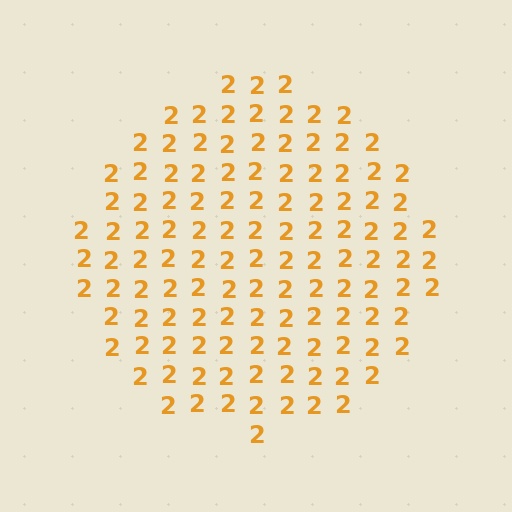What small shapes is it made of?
It is made of small digit 2's.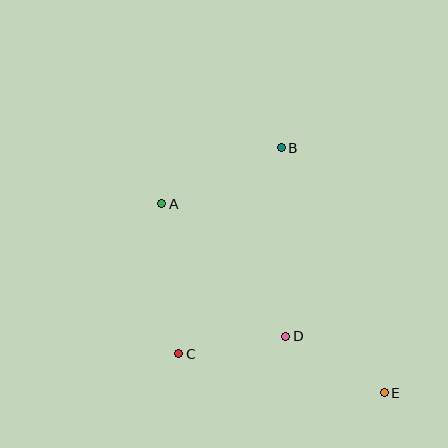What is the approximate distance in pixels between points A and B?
The distance between A and B is approximately 132 pixels.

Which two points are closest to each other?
Points C and D are closest to each other.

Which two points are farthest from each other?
Points A and E are farthest from each other.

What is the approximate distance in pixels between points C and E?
The distance between C and E is approximately 209 pixels.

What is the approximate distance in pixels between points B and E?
The distance between B and E is approximately 266 pixels.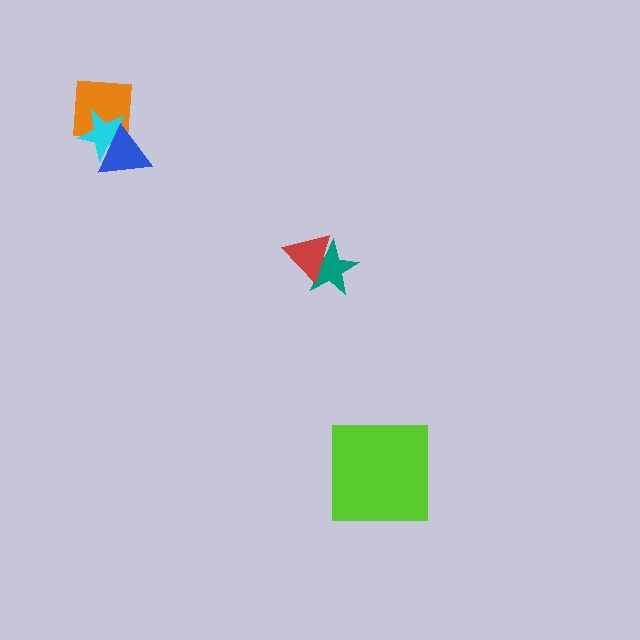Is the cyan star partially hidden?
Yes, it is partially covered by another shape.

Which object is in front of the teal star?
The red triangle is in front of the teal star.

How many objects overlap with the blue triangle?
2 objects overlap with the blue triangle.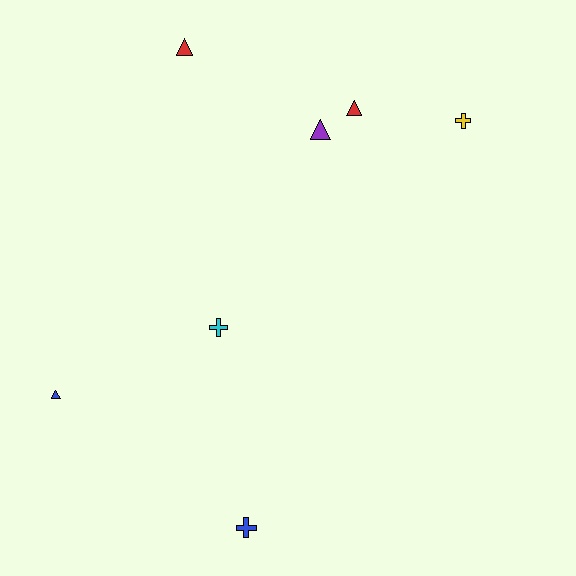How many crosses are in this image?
There are 3 crosses.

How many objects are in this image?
There are 7 objects.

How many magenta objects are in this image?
There are no magenta objects.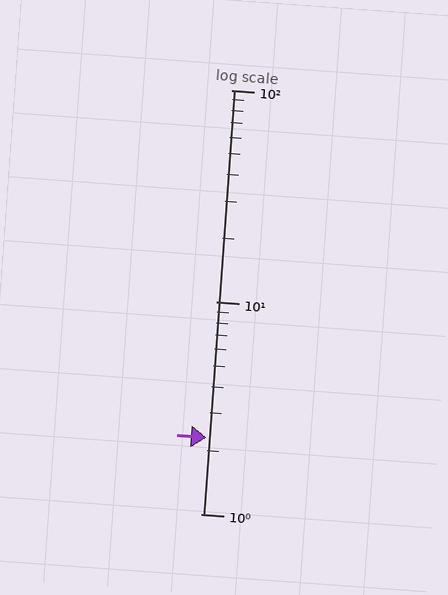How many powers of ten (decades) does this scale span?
The scale spans 2 decades, from 1 to 100.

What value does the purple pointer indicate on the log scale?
The pointer indicates approximately 2.3.